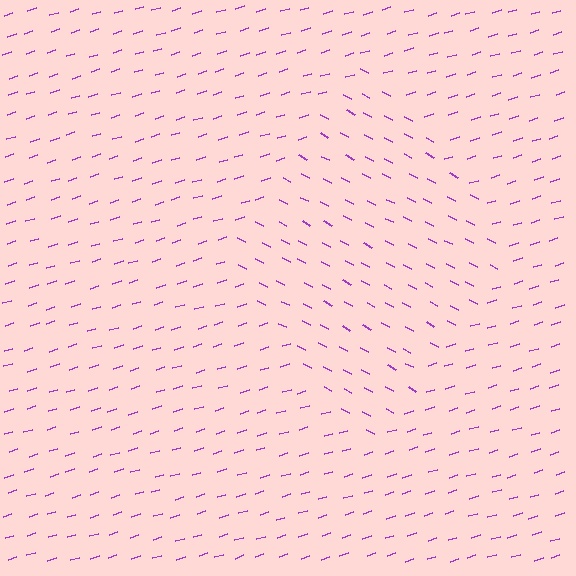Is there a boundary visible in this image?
Yes, there is a texture boundary formed by a change in line orientation.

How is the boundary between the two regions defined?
The boundary is defined purely by a change in line orientation (approximately 45 degrees difference). All lines are the same color and thickness.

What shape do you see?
I see a diamond.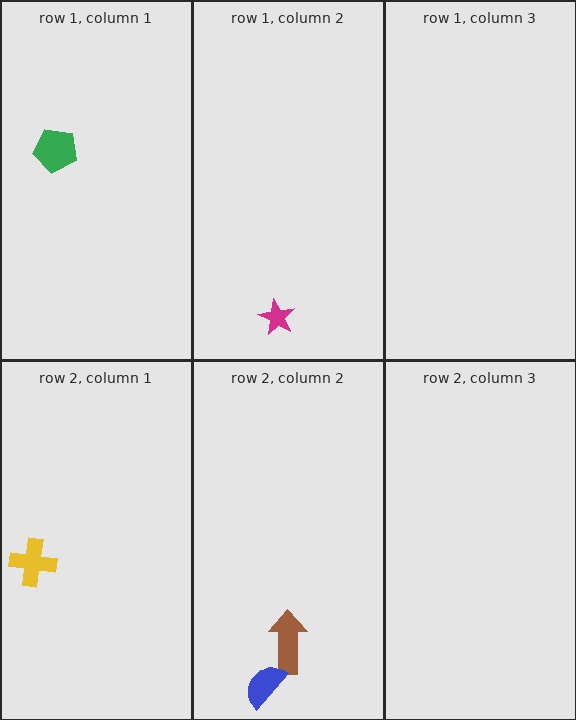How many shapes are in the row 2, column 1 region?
1.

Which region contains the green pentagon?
The row 1, column 1 region.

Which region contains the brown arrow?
The row 2, column 2 region.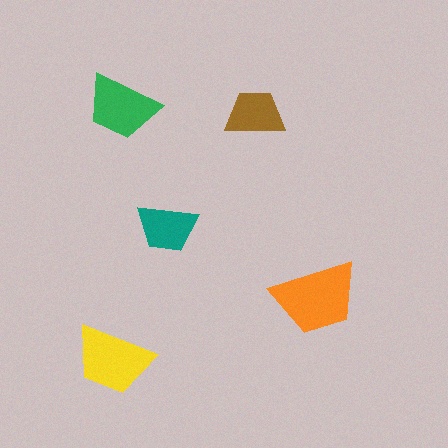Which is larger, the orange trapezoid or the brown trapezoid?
The orange one.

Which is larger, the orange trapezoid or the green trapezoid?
The orange one.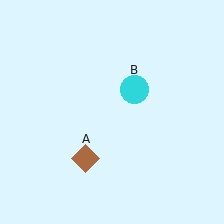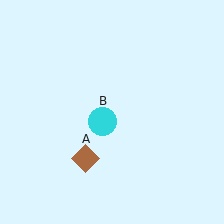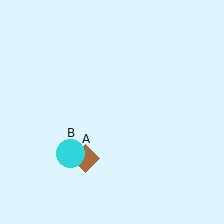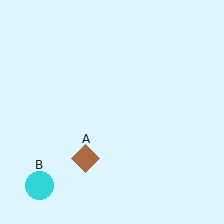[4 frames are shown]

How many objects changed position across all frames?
1 object changed position: cyan circle (object B).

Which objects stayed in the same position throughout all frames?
Brown diamond (object A) remained stationary.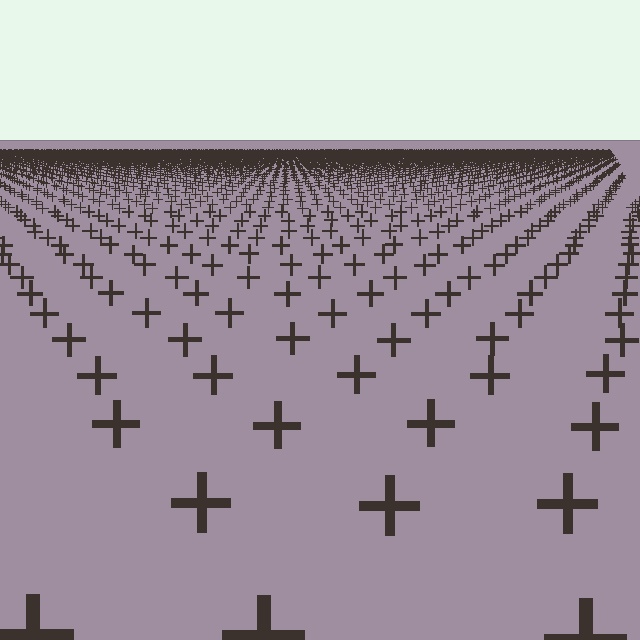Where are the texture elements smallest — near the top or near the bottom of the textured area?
Near the top.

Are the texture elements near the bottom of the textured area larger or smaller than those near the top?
Larger. Near the bottom, elements are closer to the viewer and appear at a bigger on-screen size.